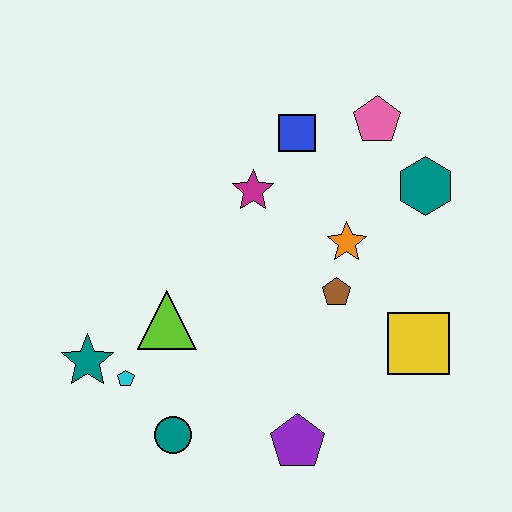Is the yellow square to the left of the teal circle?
No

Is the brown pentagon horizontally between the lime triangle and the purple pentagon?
No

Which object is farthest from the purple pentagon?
The pink pentagon is farthest from the purple pentagon.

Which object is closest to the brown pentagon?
The orange star is closest to the brown pentagon.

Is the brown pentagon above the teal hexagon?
No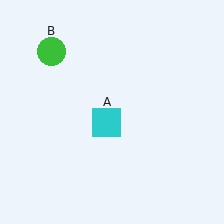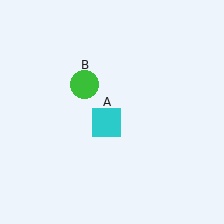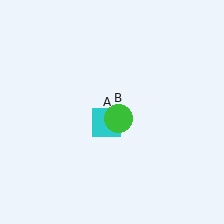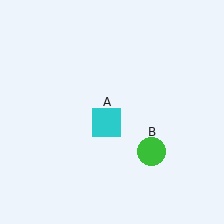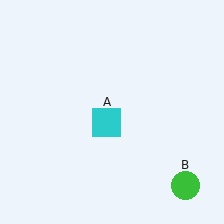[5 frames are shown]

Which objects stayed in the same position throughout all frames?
Cyan square (object A) remained stationary.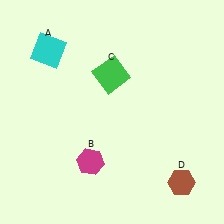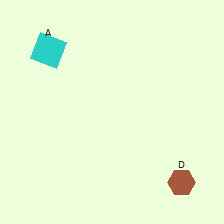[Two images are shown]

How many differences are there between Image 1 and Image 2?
There are 2 differences between the two images.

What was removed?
The magenta hexagon (B), the green square (C) were removed in Image 2.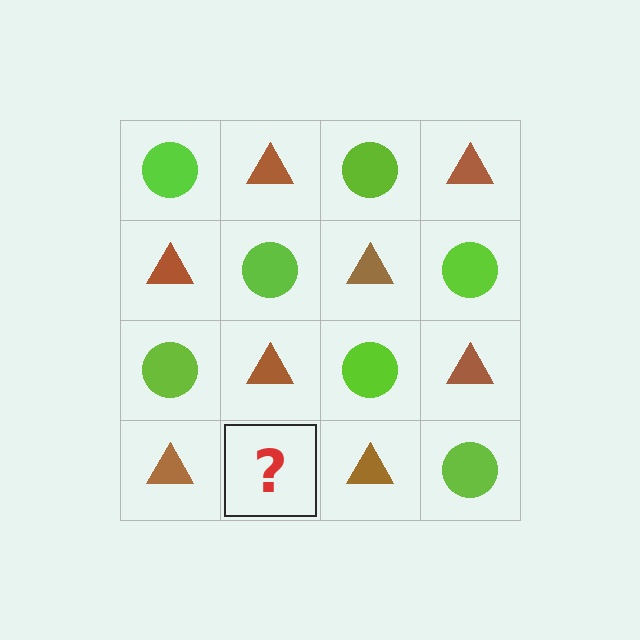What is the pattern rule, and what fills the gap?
The rule is that it alternates lime circle and brown triangle in a checkerboard pattern. The gap should be filled with a lime circle.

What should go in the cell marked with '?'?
The missing cell should contain a lime circle.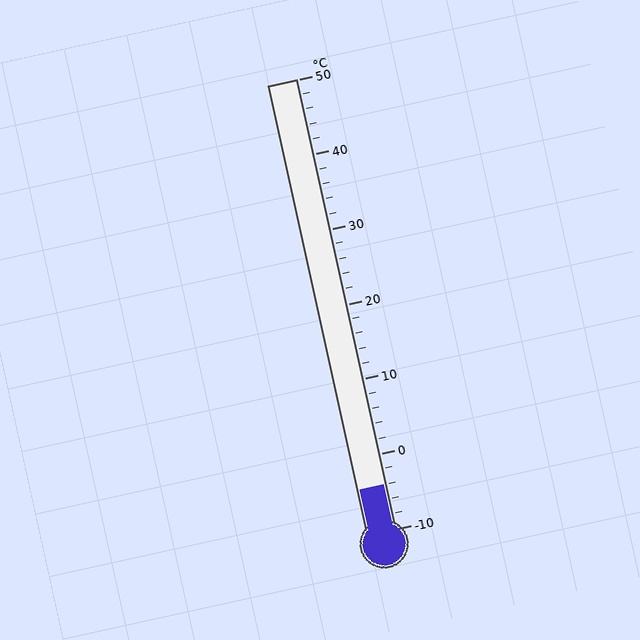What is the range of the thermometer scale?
The thermometer scale ranges from -10°C to 50°C.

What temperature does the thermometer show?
The thermometer shows approximately -4°C.